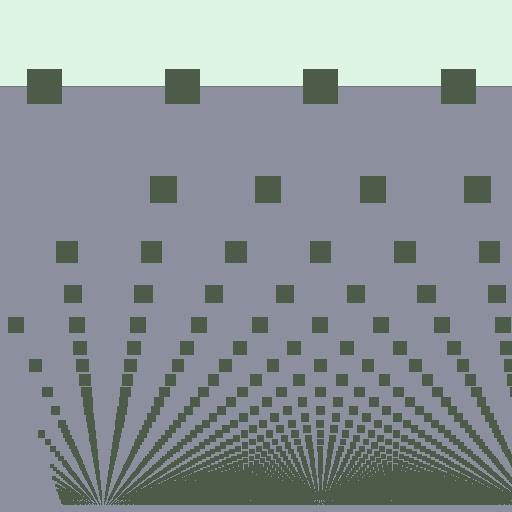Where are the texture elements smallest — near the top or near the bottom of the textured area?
Near the bottom.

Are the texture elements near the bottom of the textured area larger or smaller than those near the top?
Smaller. The gradient is inverted — elements near the bottom are smaller and denser.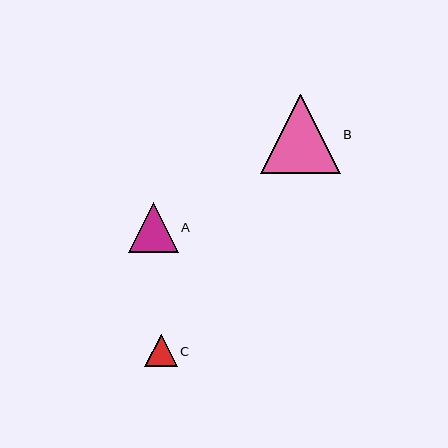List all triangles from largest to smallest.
From largest to smallest: B, A, C.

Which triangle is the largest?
Triangle B is the largest with a size of approximately 79 pixels.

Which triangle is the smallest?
Triangle C is the smallest with a size of approximately 32 pixels.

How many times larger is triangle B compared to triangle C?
Triangle B is approximately 2.4 times the size of triangle C.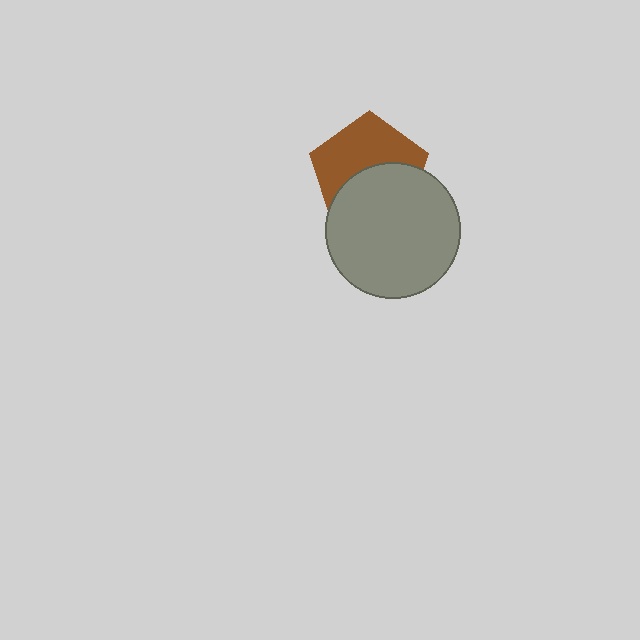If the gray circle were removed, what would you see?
You would see the complete brown pentagon.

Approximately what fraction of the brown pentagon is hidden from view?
Roughly 48% of the brown pentagon is hidden behind the gray circle.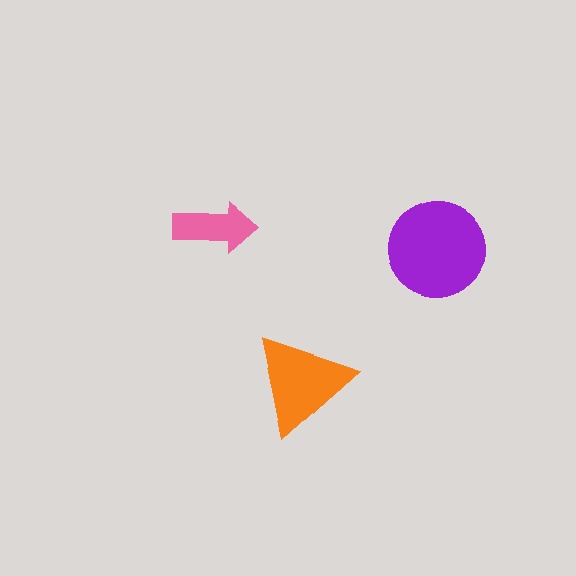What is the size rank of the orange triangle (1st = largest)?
2nd.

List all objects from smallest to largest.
The pink arrow, the orange triangle, the purple circle.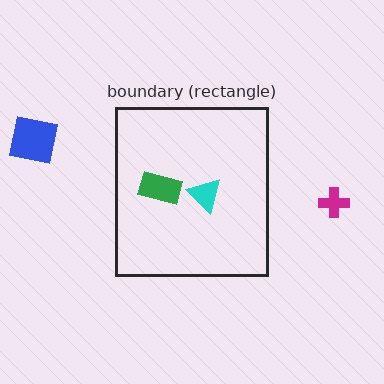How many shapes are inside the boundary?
2 inside, 2 outside.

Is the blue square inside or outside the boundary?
Outside.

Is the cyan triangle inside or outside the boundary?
Inside.